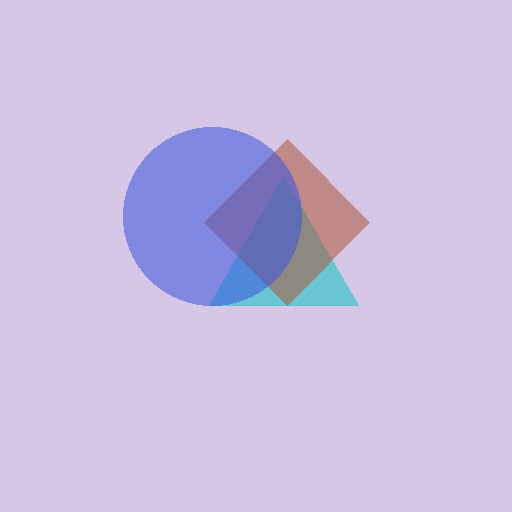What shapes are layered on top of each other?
The layered shapes are: a cyan triangle, a brown diamond, a blue circle.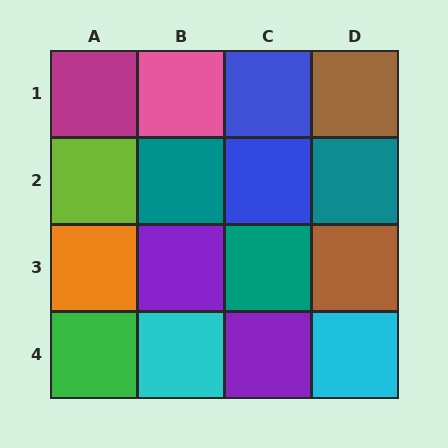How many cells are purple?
2 cells are purple.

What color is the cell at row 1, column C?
Blue.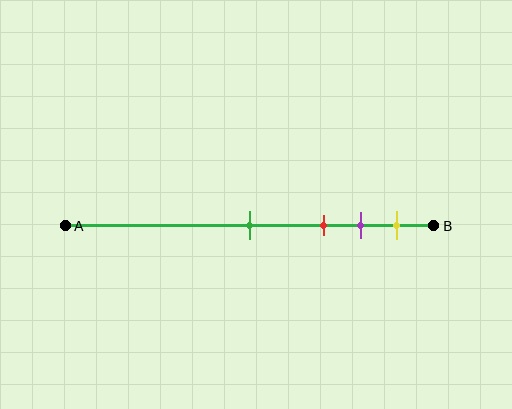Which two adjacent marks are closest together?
The purple and yellow marks are the closest adjacent pair.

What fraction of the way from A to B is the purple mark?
The purple mark is approximately 80% (0.8) of the way from A to B.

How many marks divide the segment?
There are 4 marks dividing the segment.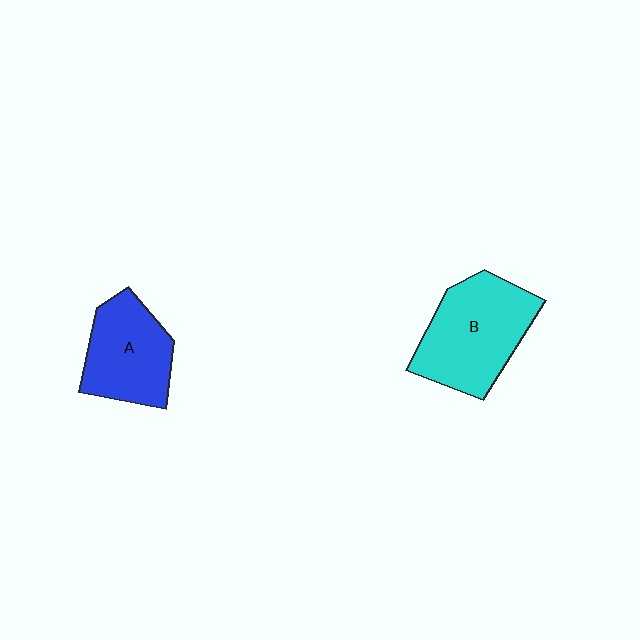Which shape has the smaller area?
Shape A (blue).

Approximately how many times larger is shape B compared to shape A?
Approximately 1.3 times.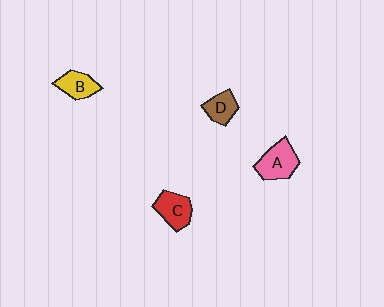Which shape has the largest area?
Shape A (pink).